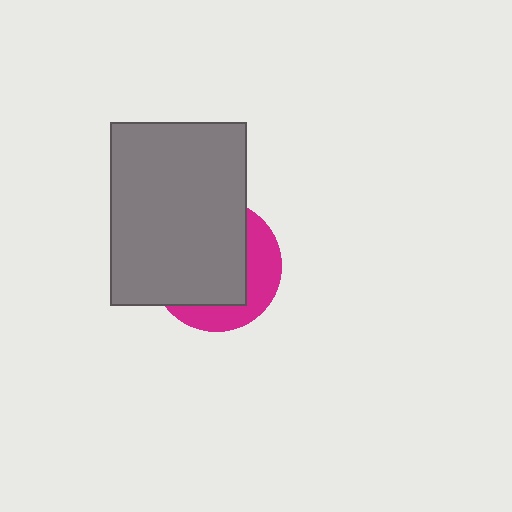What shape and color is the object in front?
The object in front is a gray rectangle.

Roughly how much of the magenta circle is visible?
A small part of it is visible (roughly 34%).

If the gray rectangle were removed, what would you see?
You would see the complete magenta circle.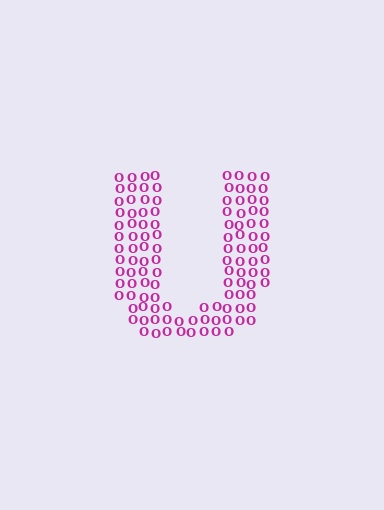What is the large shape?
The large shape is the letter U.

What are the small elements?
The small elements are letter O's.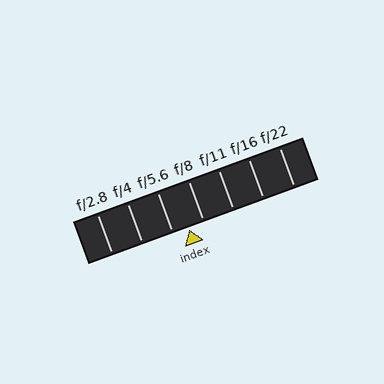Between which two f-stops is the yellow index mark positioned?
The index mark is between f/5.6 and f/8.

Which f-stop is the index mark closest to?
The index mark is closest to f/8.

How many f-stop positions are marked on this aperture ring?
There are 7 f-stop positions marked.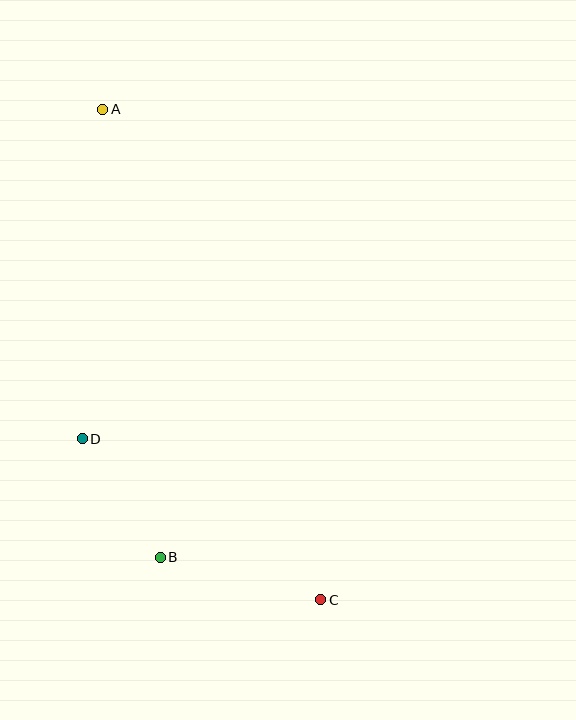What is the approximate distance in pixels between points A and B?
The distance between A and B is approximately 452 pixels.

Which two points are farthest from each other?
Points A and C are farthest from each other.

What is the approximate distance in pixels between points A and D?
The distance between A and D is approximately 330 pixels.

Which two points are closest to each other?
Points B and D are closest to each other.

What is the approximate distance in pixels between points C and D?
The distance between C and D is approximately 288 pixels.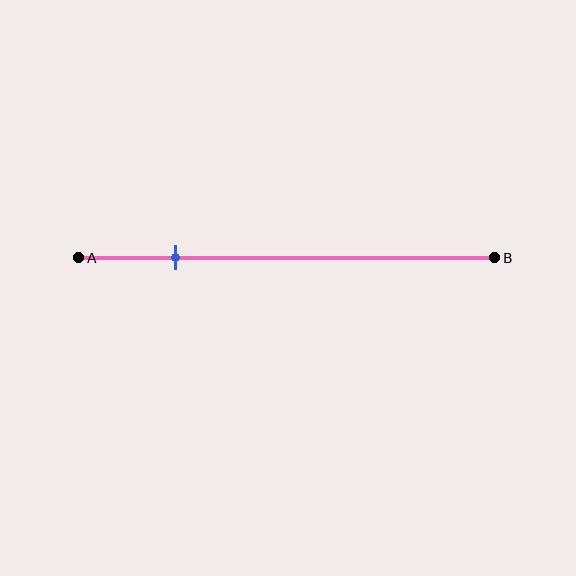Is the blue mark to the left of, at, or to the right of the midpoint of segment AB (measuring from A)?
The blue mark is to the left of the midpoint of segment AB.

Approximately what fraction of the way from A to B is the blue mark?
The blue mark is approximately 25% of the way from A to B.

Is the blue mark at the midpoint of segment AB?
No, the mark is at about 25% from A, not at the 50% midpoint.